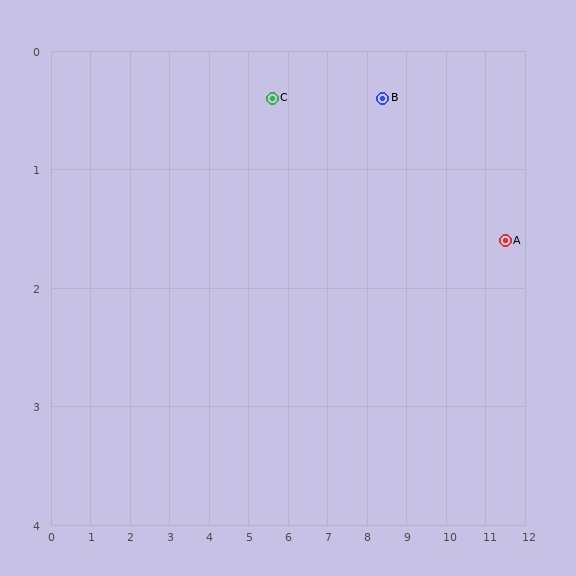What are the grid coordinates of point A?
Point A is at approximately (11.5, 1.6).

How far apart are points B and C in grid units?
Points B and C are about 2.8 grid units apart.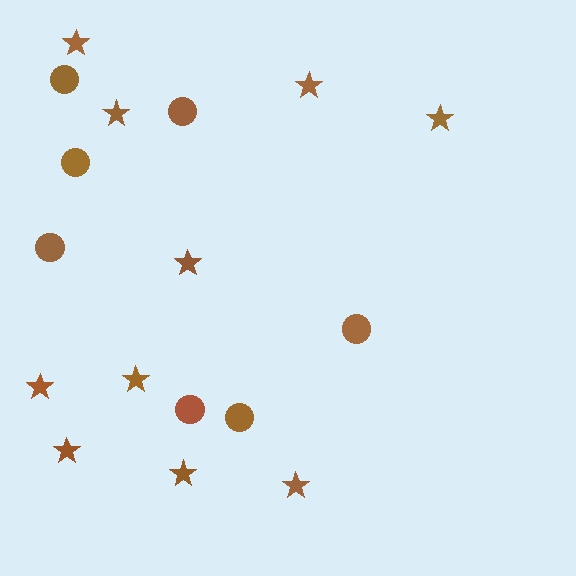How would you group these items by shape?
There are 2 groups: one group of circles (7) and one group of stars (10).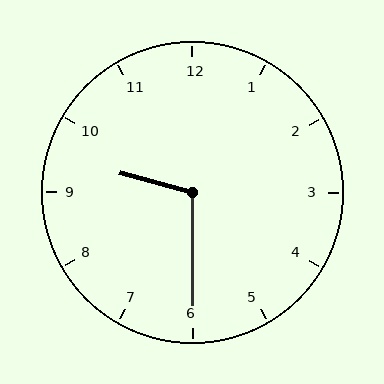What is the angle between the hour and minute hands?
Approximately 105 degrees.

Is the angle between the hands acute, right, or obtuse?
It is obtuse.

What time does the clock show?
9:30.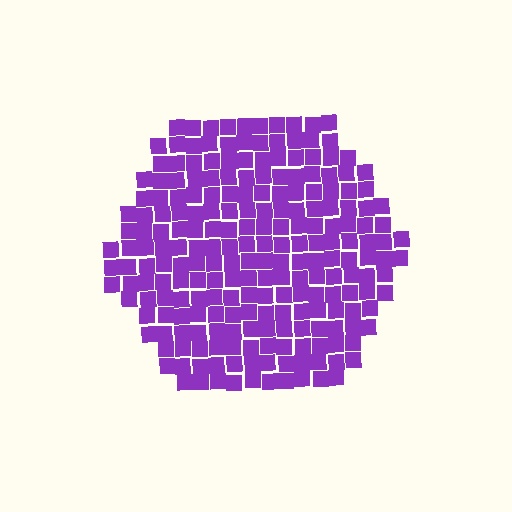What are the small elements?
The small elements are squares.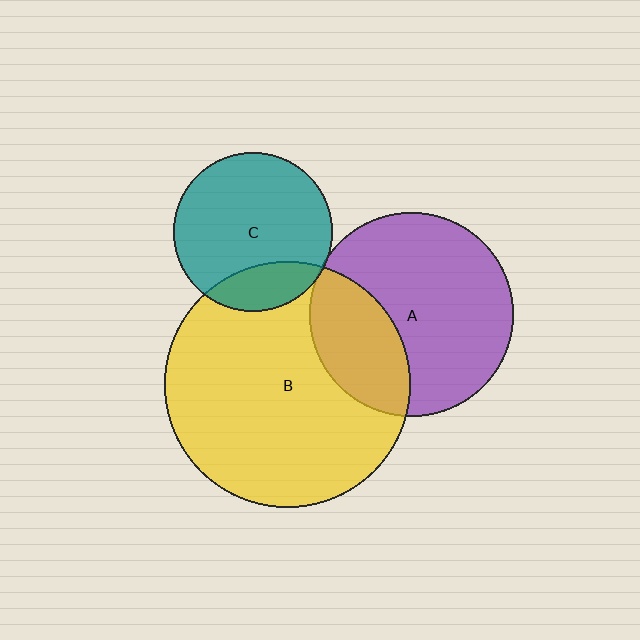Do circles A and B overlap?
Yes.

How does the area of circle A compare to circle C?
Approximately 1.7 times.